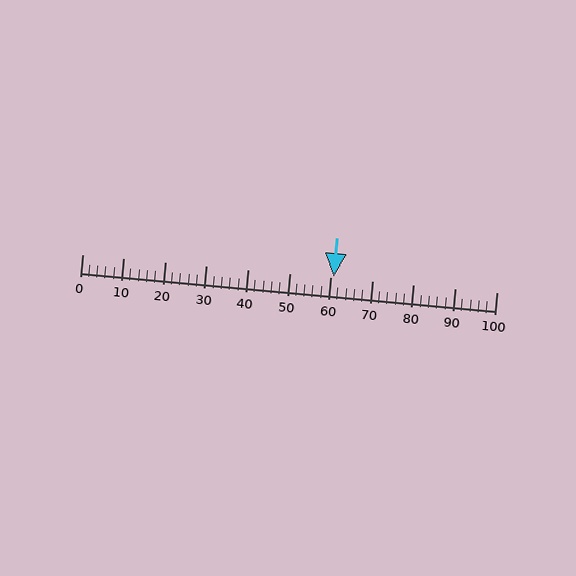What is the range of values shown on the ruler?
The ruler shows values from 0 to 100.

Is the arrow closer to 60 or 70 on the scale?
The arrow is closer to 60.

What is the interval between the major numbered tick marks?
The major tick marks are spaced 10 units apart.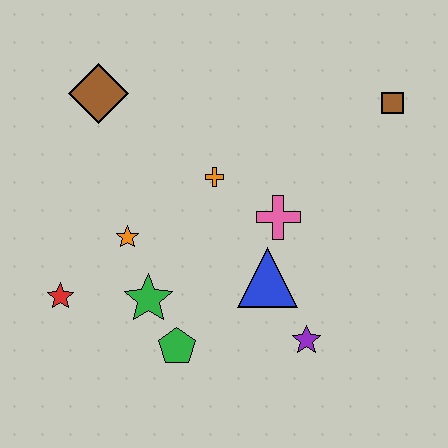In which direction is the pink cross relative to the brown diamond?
The pink cross is to the right of the brown diamond.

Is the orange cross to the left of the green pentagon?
No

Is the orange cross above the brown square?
No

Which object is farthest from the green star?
The brown square is farthest from the green star.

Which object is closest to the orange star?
The green star is closest to the orange star.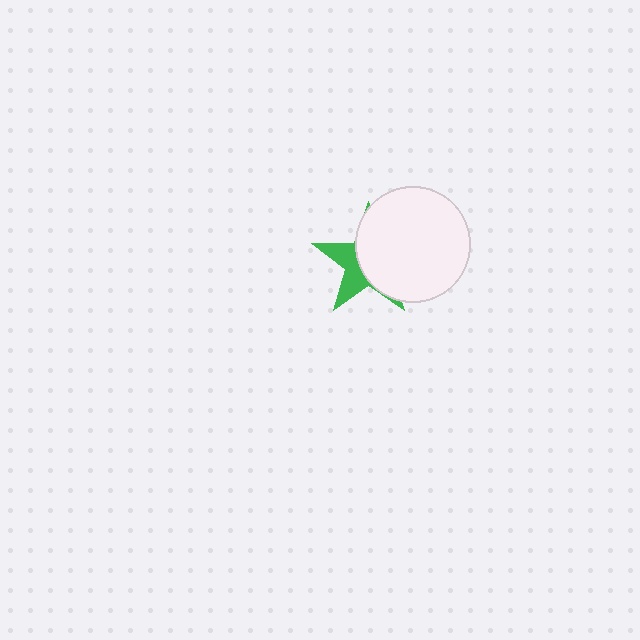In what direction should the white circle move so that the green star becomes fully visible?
The white circle should move right. That is the shortest direction to clear the overlap and leave the green star fully visible.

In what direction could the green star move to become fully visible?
The green star could move left. That would shift it out from behind the white circle entirely.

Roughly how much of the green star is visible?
A small part of it is visible (roughly 37%).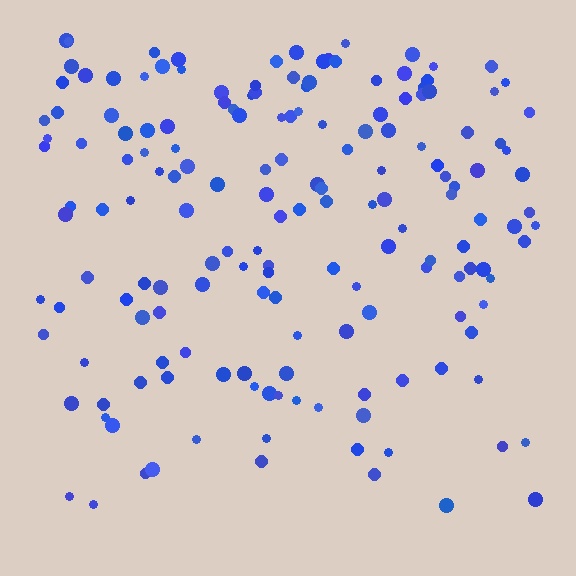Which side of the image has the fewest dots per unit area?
The bottom.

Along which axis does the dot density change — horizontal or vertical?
Vertical.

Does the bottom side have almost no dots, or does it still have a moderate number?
Still a moderate number, just noticeably fewer than the top.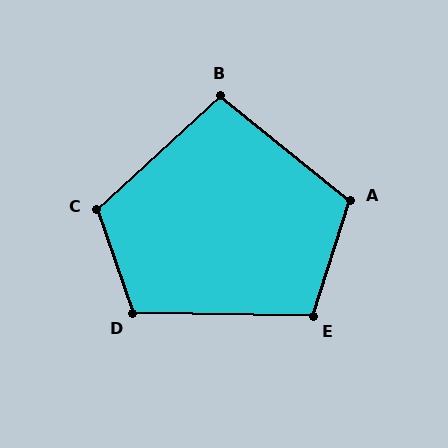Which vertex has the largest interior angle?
C, at approximately 114 degrees.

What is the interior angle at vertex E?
Approximately 107 degrees (obtuse).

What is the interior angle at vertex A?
Approximately 111 degrees (obtuse).